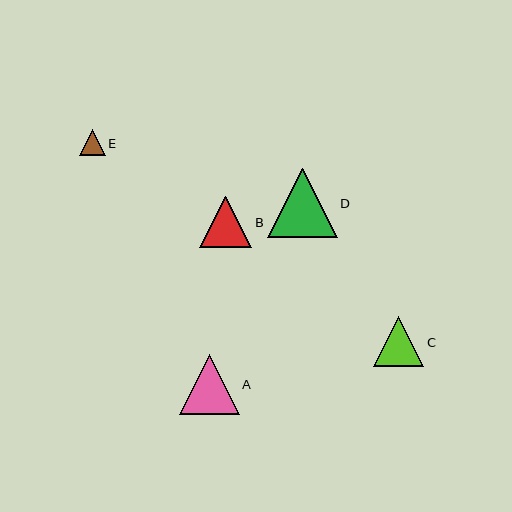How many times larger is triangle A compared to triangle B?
Triangle A is approximately 1.1 times the size of triangle B.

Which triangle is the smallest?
Triangle E is the smallest with a size of approximately 26 pixels.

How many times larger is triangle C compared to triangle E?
Triangle C is approximately 2.0 times the size of triangle E.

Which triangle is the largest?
Triangle D is the largest with a size of approximately 69 pixels.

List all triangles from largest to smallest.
From largest to smallest: D, A, B, C, E.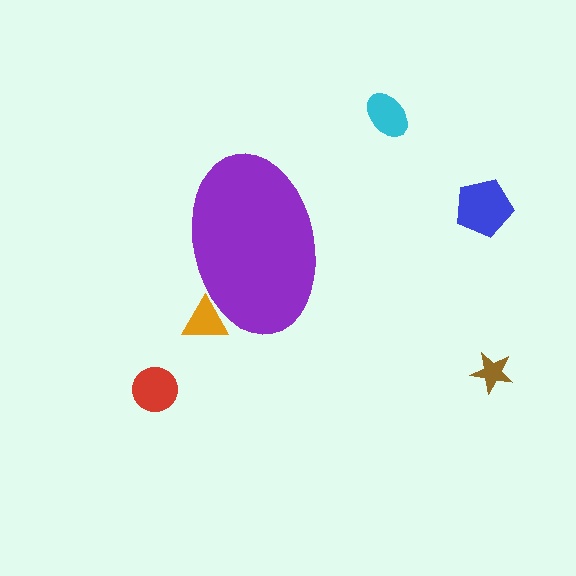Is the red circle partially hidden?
No, the red circle is fully visible.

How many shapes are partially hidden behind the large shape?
1 shape is partially hidden.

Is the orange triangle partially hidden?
Yes, the orange triangle is partially hidden behind the purple ellipse.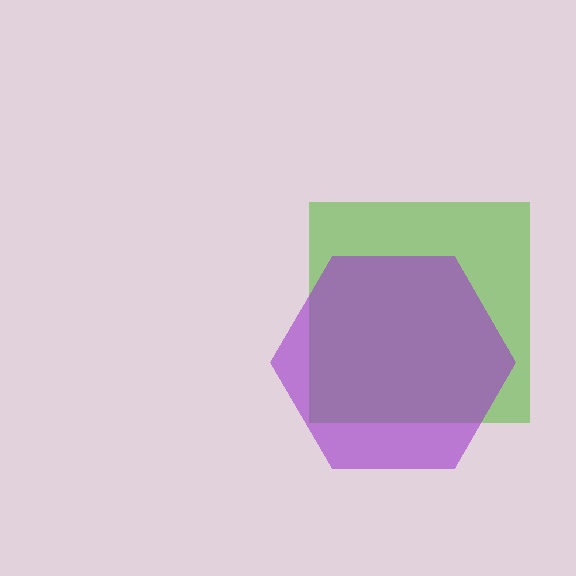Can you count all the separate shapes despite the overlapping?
Yes, there are 2 separate shapes.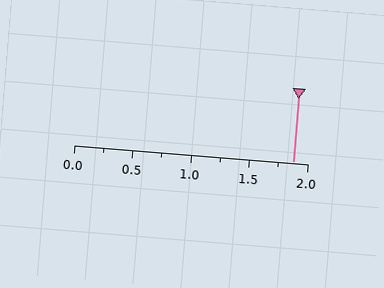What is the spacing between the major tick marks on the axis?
The major ticks are spaced 0.5 apart.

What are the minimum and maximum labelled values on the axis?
The axis runs from 0.0 to 2.0.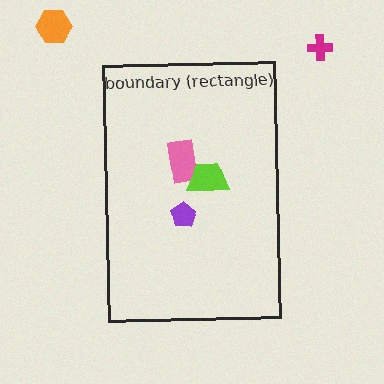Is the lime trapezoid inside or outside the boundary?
Inside.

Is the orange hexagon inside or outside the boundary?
Outside.